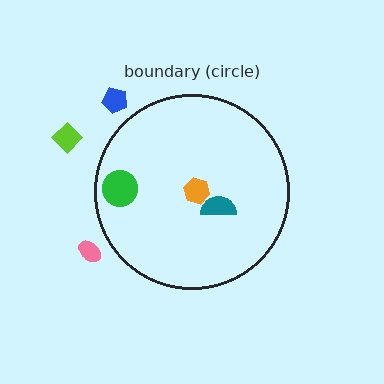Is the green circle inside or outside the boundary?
Inside.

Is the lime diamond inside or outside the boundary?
Outside.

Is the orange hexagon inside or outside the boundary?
Inside.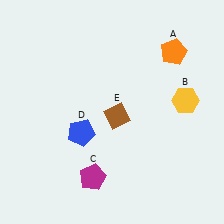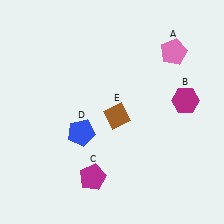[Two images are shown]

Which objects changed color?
A changed from orange to pink. B changed from yellow to magenta.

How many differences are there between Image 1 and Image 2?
There are 2 differences between the two images.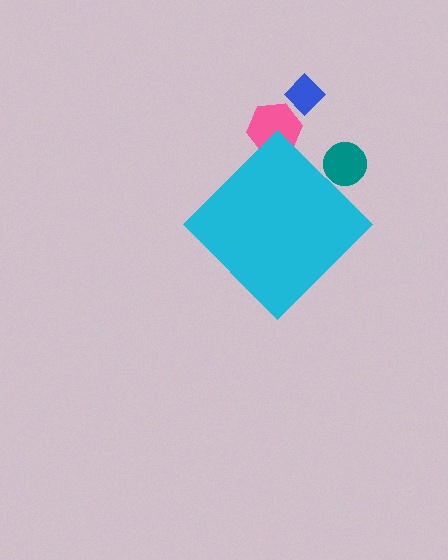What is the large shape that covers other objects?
A cyan diamond.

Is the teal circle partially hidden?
Yes, the teal circle is partially hidden behind the cyan diamond.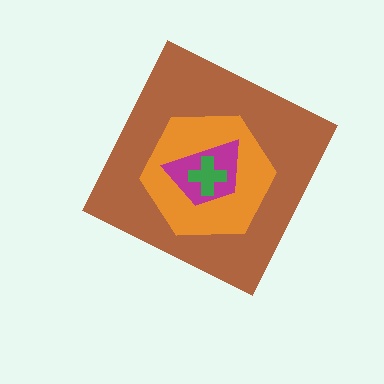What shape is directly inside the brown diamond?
The orange hexagon.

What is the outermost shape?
The brown diamond.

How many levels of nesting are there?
4.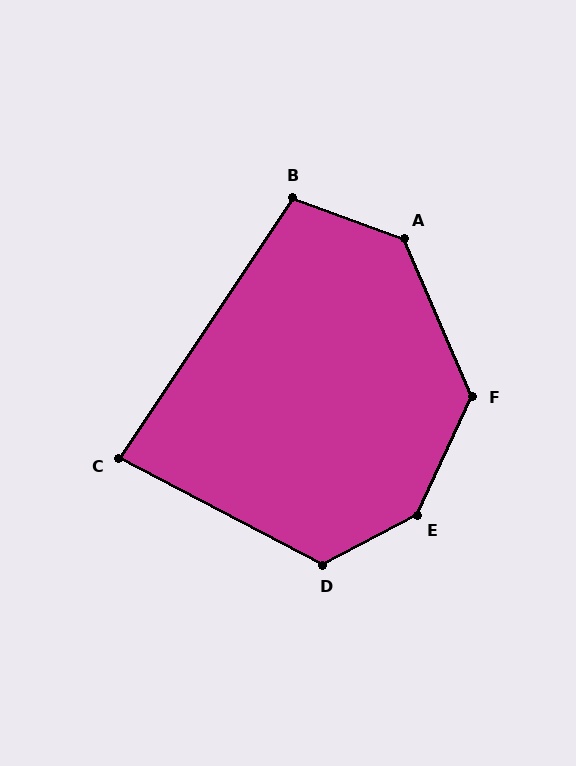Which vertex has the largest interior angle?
E, at approximately 142 degrees.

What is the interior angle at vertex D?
Approximately 125 degrees (obtuse).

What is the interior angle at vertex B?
Approximately 104 degrees (obtuse).